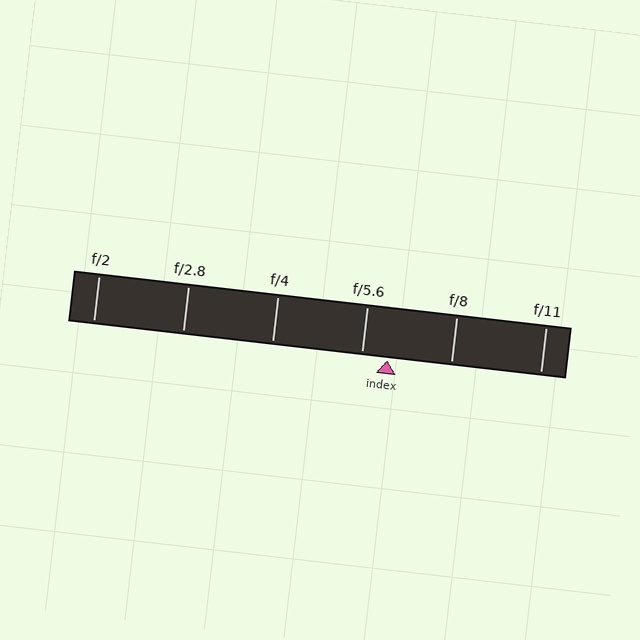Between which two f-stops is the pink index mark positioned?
The index mark is between f/5.6 and f/8.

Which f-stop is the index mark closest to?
The index mark is closest to f/5.6.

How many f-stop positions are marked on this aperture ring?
There are 6 f-stop positions marked.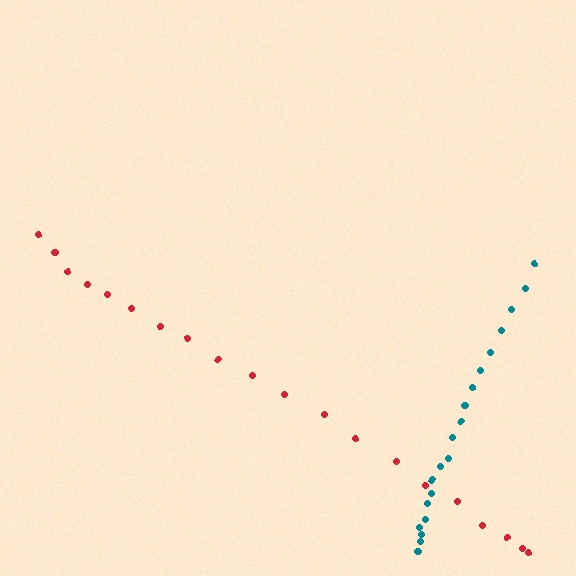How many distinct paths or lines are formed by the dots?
There are 2 distinct paths.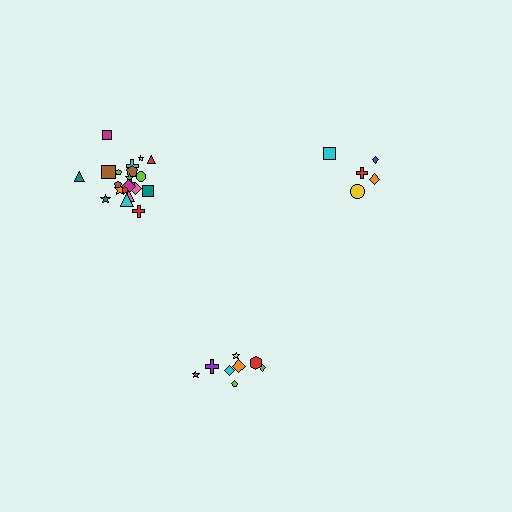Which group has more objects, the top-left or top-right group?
The top-left group.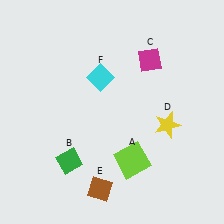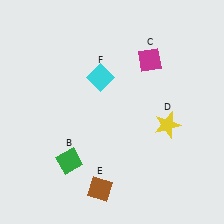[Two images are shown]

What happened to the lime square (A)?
The lime square (A) was removed in Image 2. It was in the bottom-right area of Image 1.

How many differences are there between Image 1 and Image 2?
There is 1 difference between the two images.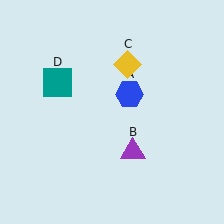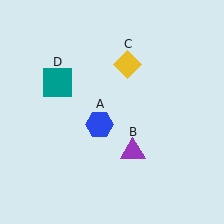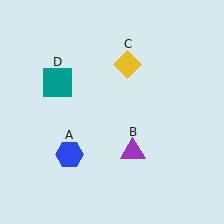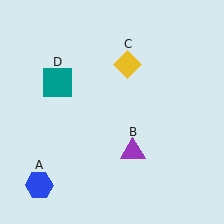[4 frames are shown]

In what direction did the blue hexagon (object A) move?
The blue hexagon (object A) moved down and to the left.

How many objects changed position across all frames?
1 object changed position: blue hexagon (object A).